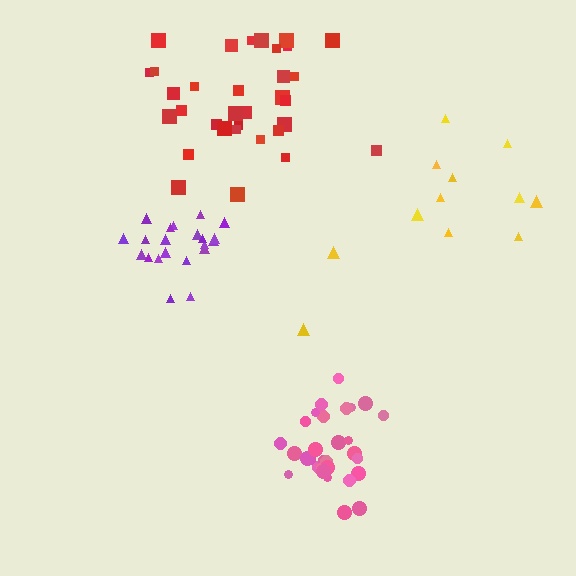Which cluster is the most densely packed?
Pink.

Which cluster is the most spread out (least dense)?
Yellow.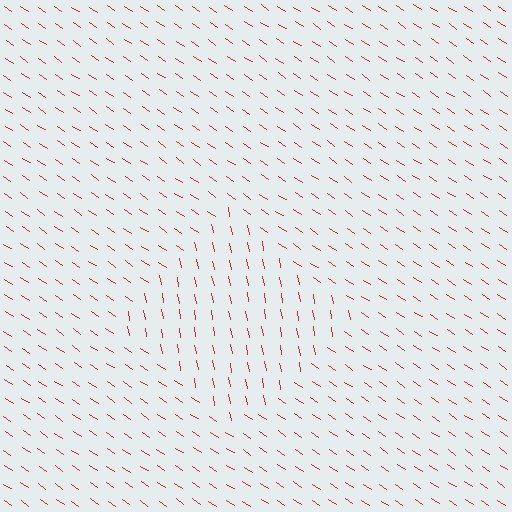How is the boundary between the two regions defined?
The boundary is defined purely by a change in line orientation (approximately 45 degrees difference). All lines are the same color and thickness.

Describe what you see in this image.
The image is filled with small red line segments. A diamond region in the image has lines oriented differently from the surrounding lines, creating a visible texture boundary.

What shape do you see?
I see a diamond.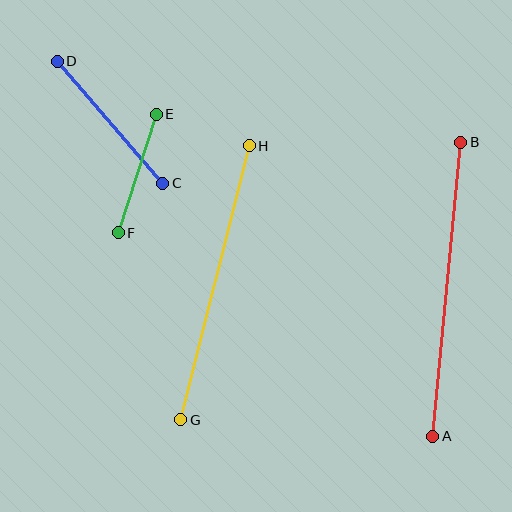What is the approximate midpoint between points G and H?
The midpoint is at approximately (215, 283) pixels.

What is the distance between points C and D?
The distance is approximately 161 pixels.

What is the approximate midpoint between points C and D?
The midpoint is at approximately (110, 122) pixels.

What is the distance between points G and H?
The distance is approximately 282 pixels.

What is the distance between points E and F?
The distance is approximately 124 pixels.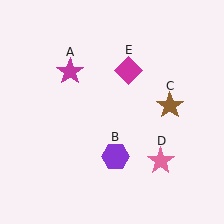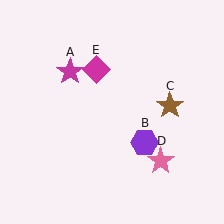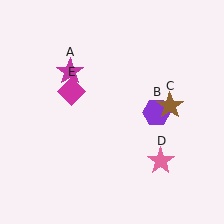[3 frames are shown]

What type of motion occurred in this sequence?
The purple hexagon (object B), magenta diamond (object E) rotated counterclockwise around the center of the scene.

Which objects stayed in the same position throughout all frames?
Magenta star (object A) and brown star (object C) and pink star (object D) remained stationary.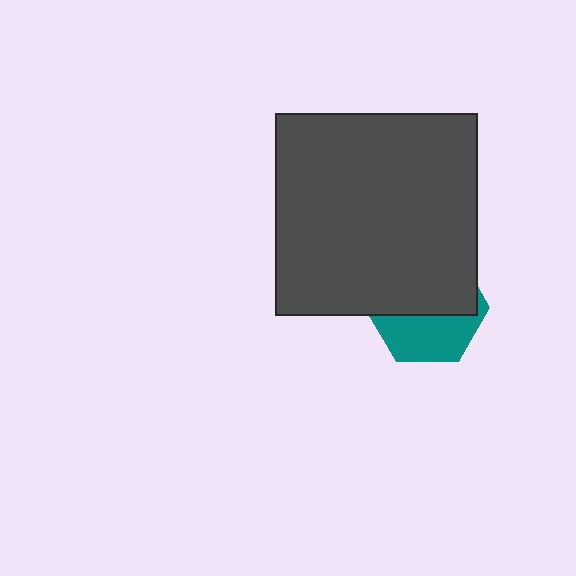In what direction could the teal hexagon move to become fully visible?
The teal hexagon could move down. That would shift it out from behind the dark gray square entirely.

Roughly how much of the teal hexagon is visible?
A small part of it is visible (roughly 43%).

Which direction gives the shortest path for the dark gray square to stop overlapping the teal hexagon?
Moving up gives the shortest separation.